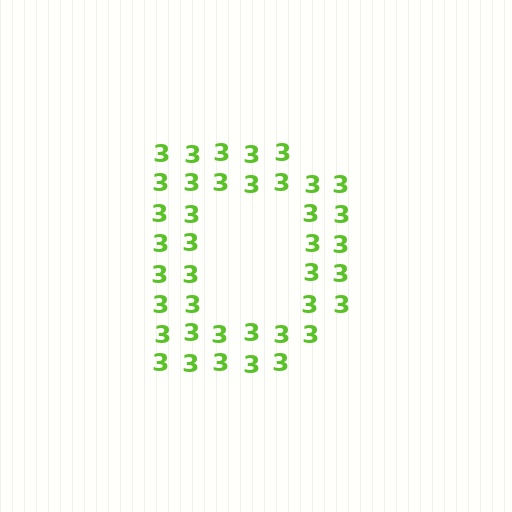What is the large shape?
The large shape is the letter D.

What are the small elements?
The small elements are digit 3's.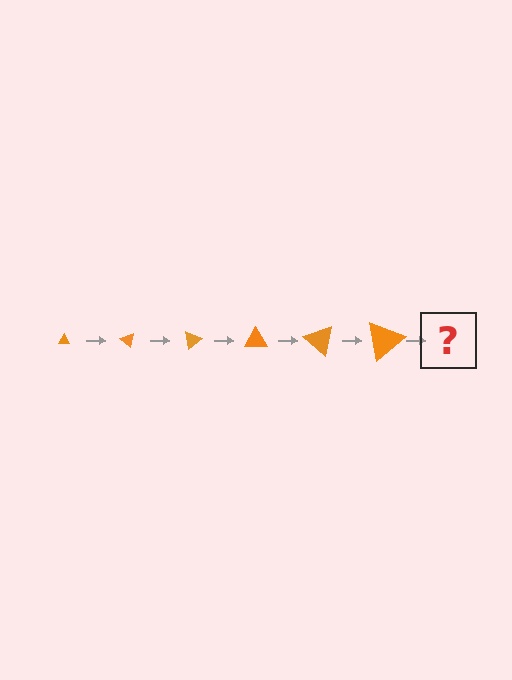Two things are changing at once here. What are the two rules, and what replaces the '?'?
The two rules are that the triangle grows larger each step and it rotates 40 degrees each step. The '?' should be a triangle, larger than the previous one and rotated 240 degrees from the start.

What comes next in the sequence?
The next element should be a triangle, larger than the previous one and rotated 240 degrees from the start.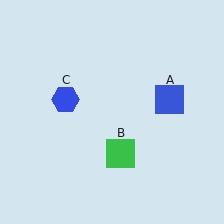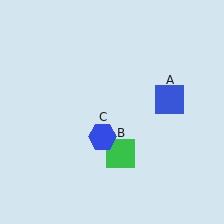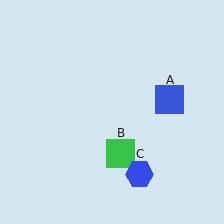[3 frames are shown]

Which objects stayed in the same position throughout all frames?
Blue square (object A) and green square (object B) remained stationary.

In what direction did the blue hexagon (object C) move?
The blue hexagon (object C) moved down and to the right.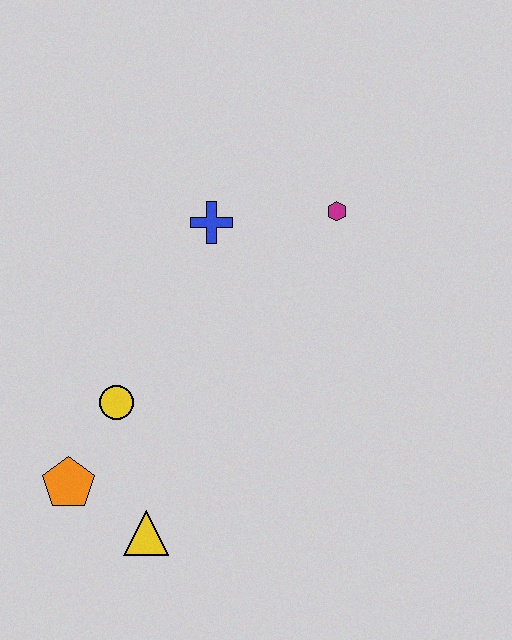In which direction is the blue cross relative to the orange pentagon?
The blue cross is above the orange pentagon.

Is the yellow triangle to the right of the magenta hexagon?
No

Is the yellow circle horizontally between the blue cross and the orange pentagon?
Yes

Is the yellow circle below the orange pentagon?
No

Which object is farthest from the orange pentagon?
The magenta hexagon is farthest from the orange pentagon.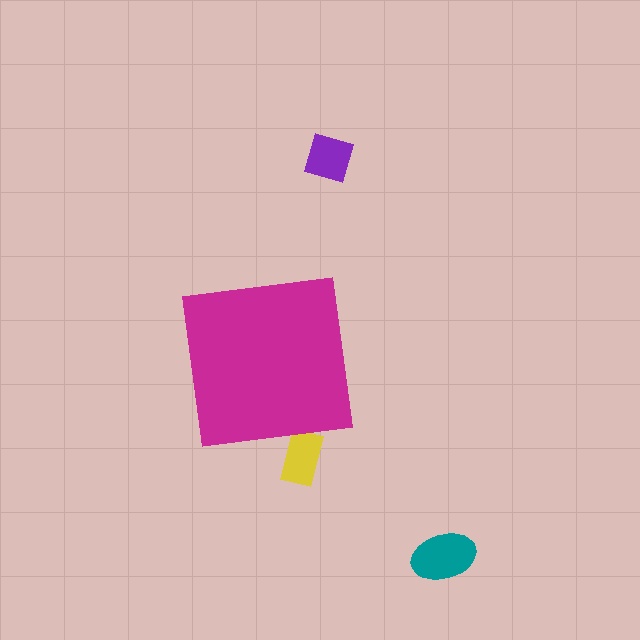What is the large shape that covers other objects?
A magenta square.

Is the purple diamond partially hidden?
No, the purple diamond is fully visible.